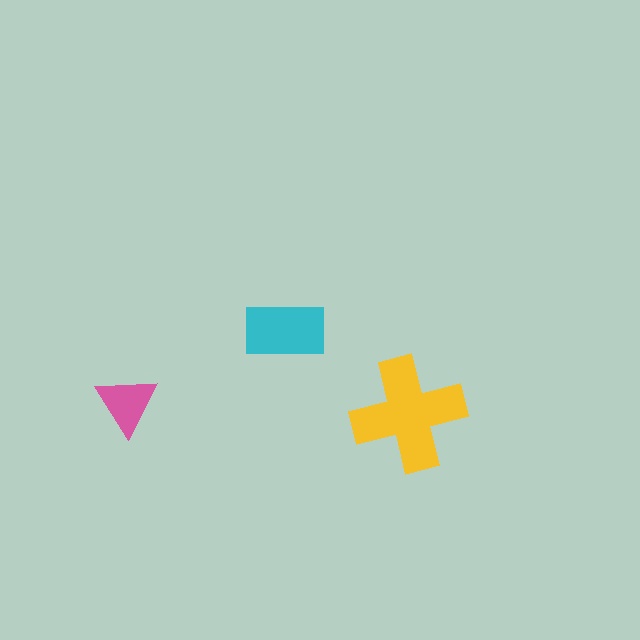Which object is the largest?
The yellow cross.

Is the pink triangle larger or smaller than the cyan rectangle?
Smaller.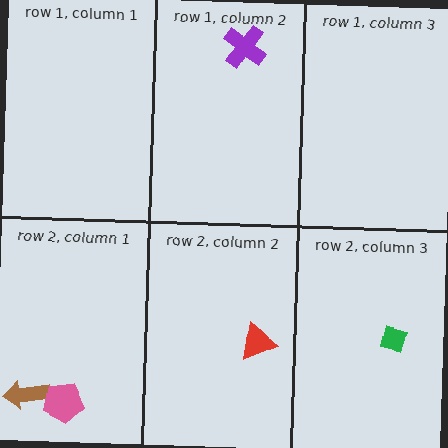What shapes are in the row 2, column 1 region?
The brown arrow, the pink pentagon.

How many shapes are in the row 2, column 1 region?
2.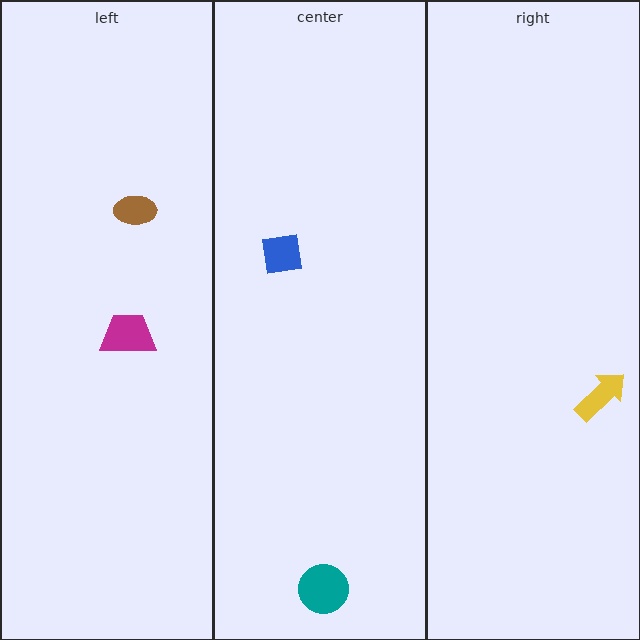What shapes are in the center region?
The teal circle, the blue square.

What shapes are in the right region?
The yellow arrow.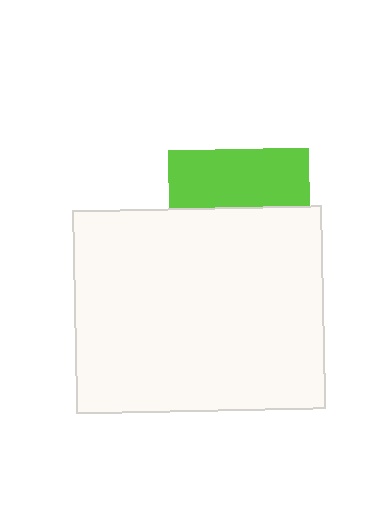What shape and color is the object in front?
The object in front is a white rectangle.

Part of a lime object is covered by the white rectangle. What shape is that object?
It is a square.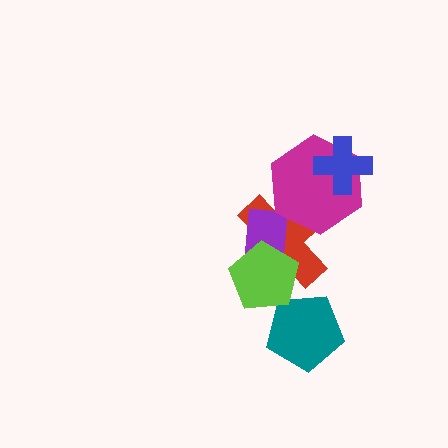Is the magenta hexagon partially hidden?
Yes, it is partially covered by another shape.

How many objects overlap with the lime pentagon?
3 objects overlap with the lime pentagon.